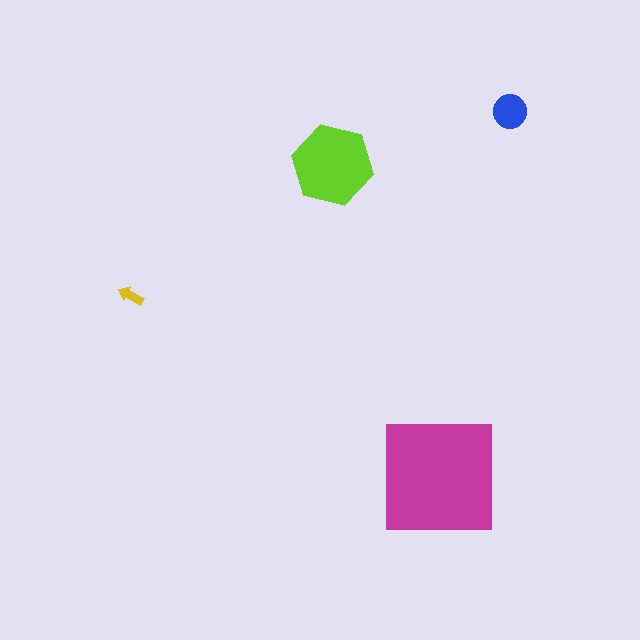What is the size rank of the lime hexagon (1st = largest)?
2nd.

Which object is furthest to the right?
The blue circle is rightmost.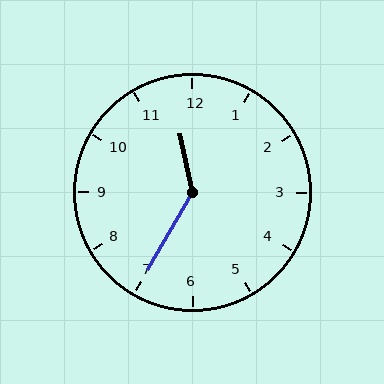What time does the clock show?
11:35.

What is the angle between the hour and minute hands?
Approximately 138 degrees.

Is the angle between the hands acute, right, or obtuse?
It is obtuse.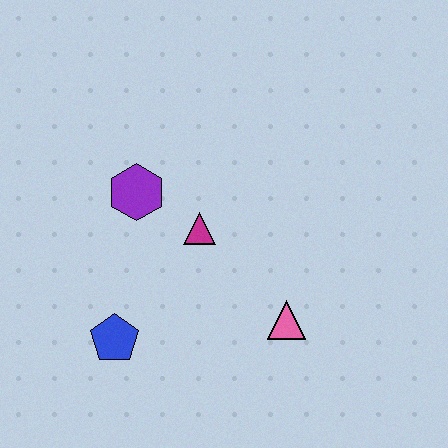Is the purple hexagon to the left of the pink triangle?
Yes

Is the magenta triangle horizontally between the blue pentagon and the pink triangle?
Yes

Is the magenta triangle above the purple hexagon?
No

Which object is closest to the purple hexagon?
The magenta triangle is closest to the purple hexagon.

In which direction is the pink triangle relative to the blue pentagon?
The pink triangle is to the right of the blue pentagon.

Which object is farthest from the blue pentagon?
The pink triangle is farthest from the blue pentagon.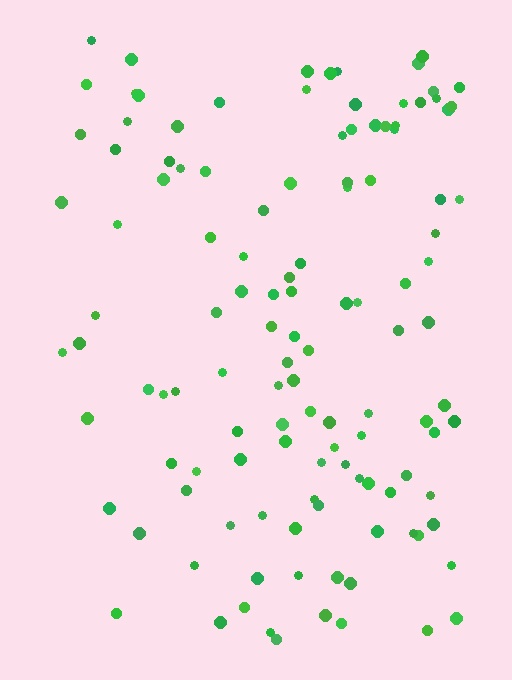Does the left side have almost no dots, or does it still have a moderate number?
Still a moderate number, just noticeably fewer than the right.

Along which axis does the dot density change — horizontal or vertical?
Horizontal.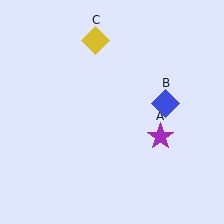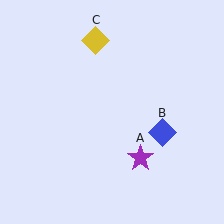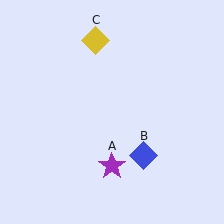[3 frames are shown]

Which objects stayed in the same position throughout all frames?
Yellow diamond (object C) remained stationary.